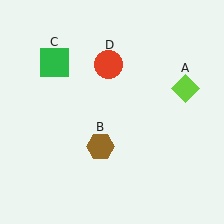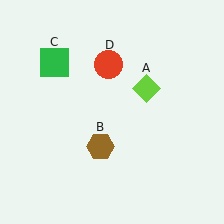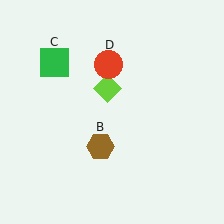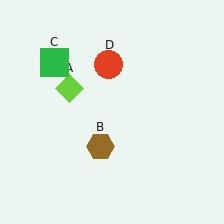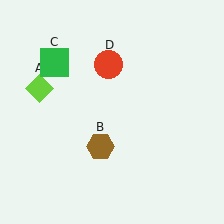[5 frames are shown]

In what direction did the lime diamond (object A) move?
The lime diamond (object A) moved left.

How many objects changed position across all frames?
1 object changed position: lime diamond (object A).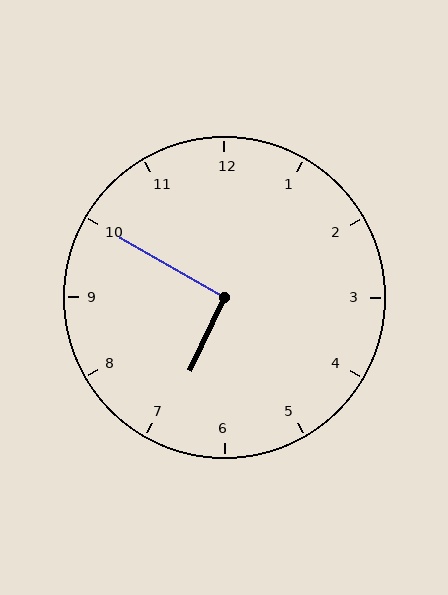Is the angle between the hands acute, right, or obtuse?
It is right.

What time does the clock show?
6:50.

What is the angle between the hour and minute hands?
Approximately 95 degrees.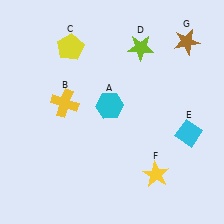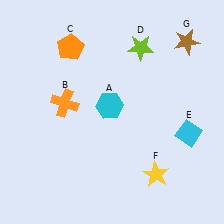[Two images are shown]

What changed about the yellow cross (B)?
In Image 1, B is yellow. In Image 2, it changed to orange.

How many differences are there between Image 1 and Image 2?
There are 2 differences between the two images.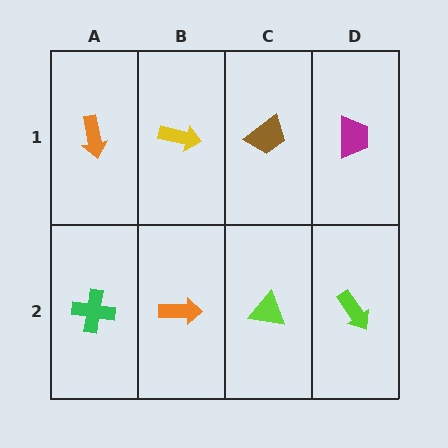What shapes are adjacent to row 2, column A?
An orange arrow (row 1, column A), an orange arrow (row 2, column B).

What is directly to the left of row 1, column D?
A brown trapezoid.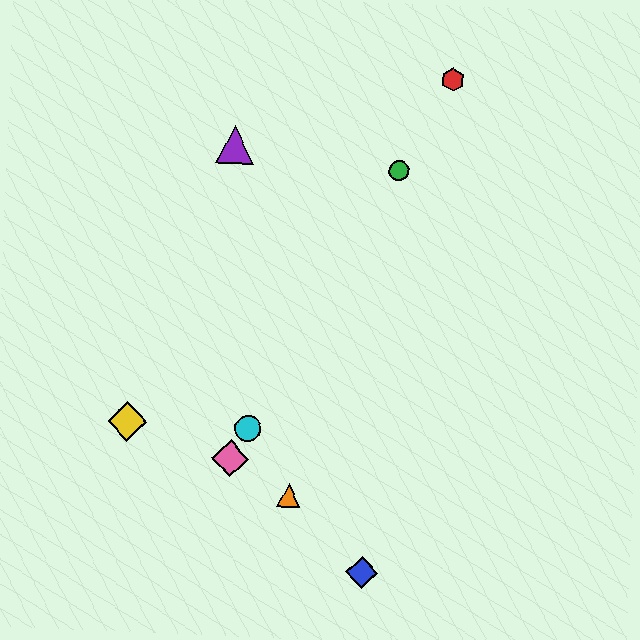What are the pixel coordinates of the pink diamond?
The pink diamond is at (230, 458).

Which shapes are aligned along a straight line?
The red hexagon, the green circle, the cyan circle, the pink diamond are aligned along a straight line.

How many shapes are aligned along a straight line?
4 shapes (the red hexagon, the green circle, the cyan circle, the pink diamond) are aligned along a straight line.